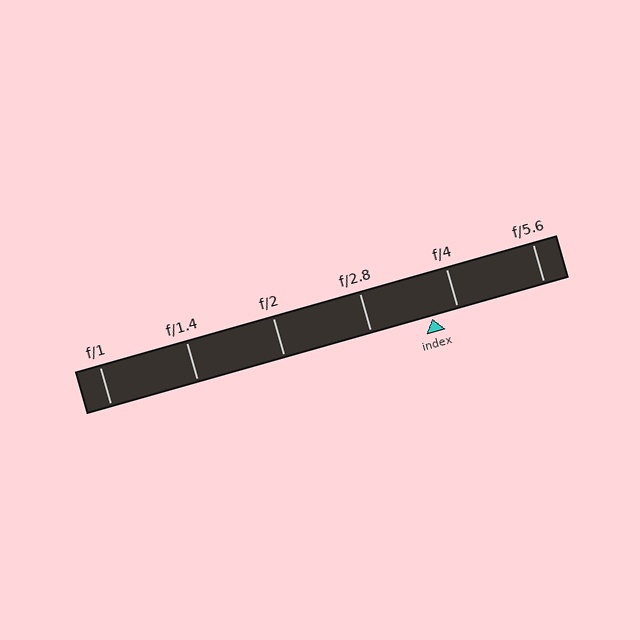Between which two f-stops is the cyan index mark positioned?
The index mark is between f/2.8 and f/4.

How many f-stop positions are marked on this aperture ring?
There are 6 f-stop positions marked.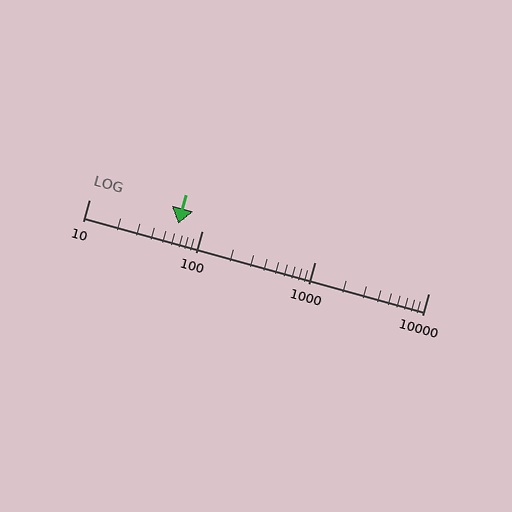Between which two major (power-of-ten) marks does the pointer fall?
The pointer is between 10 and 100.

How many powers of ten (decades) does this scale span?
The scale spans 3 decades, from 10 to 10000.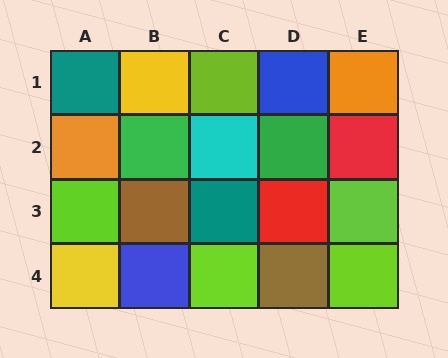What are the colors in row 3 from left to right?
Lime, brown, teal, red, lime.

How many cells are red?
2 cells are red.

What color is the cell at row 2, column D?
Green.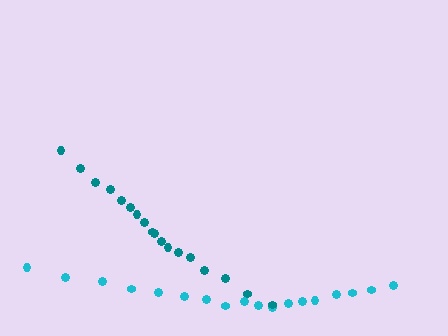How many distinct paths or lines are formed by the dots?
There are 2 distinct paths.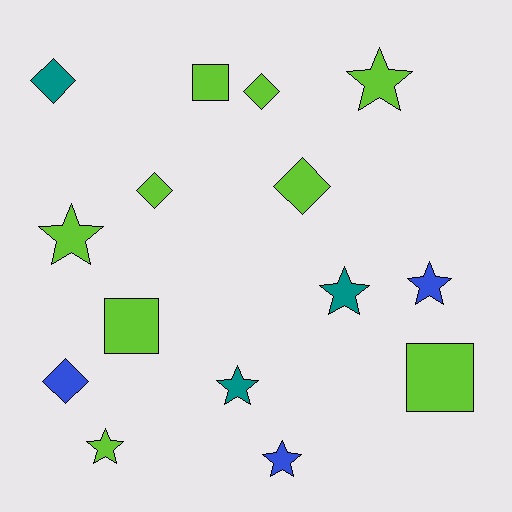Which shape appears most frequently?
Star, with 7 objects.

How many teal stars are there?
There are 2 teal stars.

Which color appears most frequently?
Lime, with 9 objects.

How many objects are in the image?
There are 15 objects.